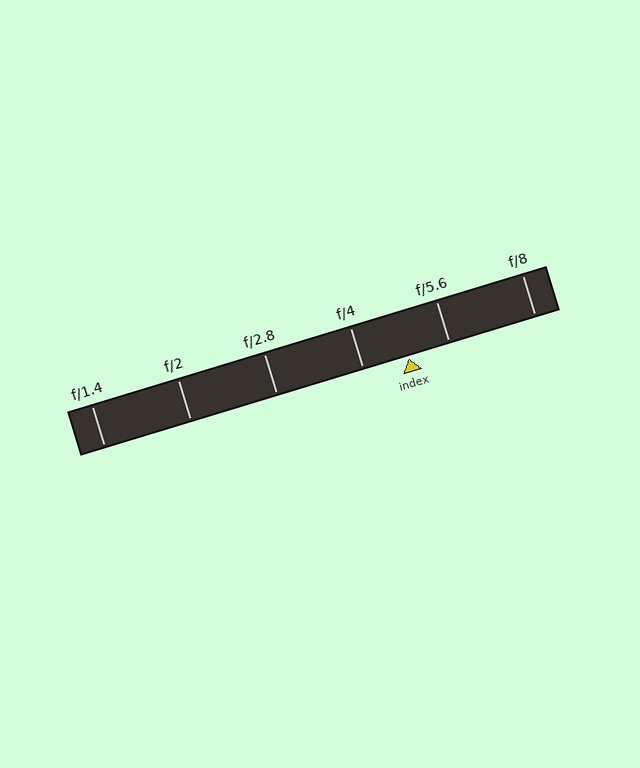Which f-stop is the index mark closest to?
The index mark is closest to f/5.6.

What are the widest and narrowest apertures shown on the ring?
The widest aperture shown is f/1.4 and the narrowest is f/8.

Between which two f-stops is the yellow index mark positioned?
The index mark is between f/4 and f/5.6.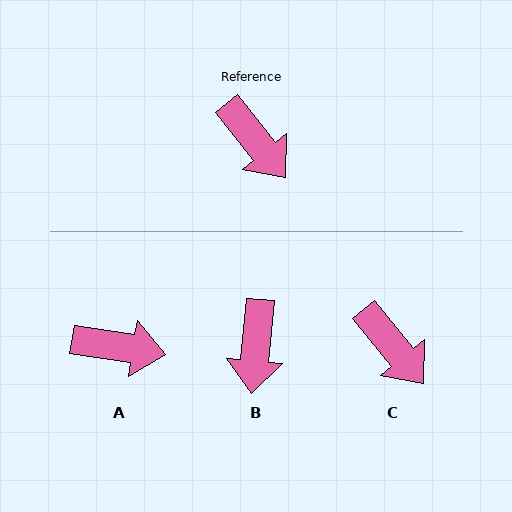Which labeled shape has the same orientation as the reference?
C.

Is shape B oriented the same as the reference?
No, it is off by about 45 degrees.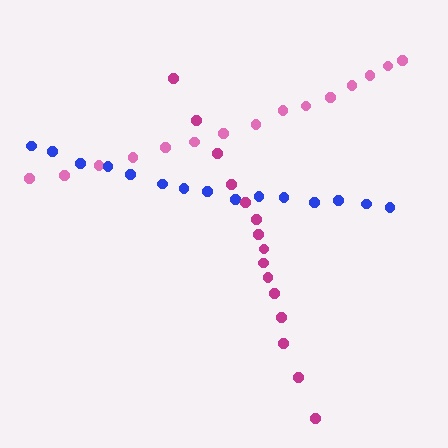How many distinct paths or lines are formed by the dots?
There are 3 distinct paths.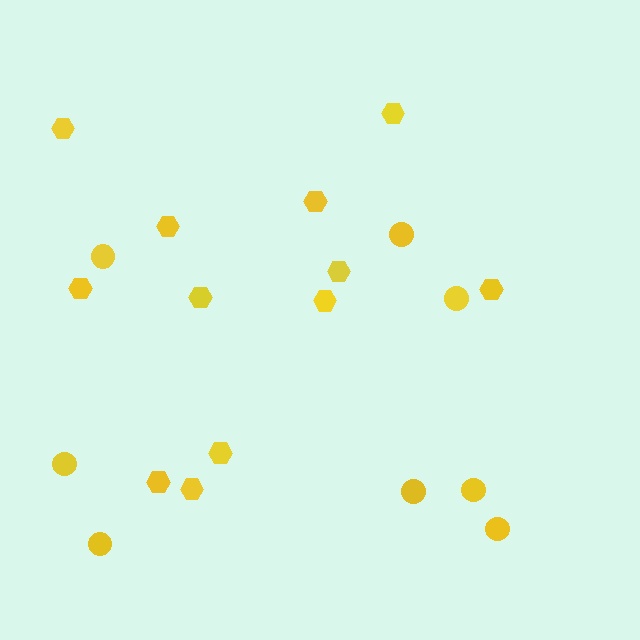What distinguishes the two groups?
There are 2 groups: one group of circles (8) and one group of hexagons (12).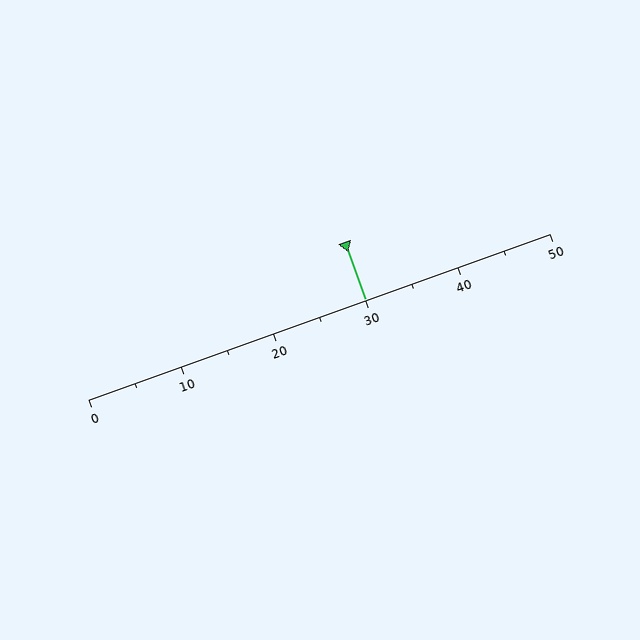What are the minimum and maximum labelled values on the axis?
The axis runs from 0 to 50.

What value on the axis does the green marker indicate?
The marker indicates approximately 30.